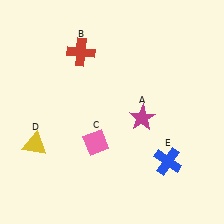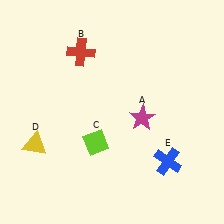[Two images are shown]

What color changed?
The diamond (C) changed from pink in Image 1 to lime in Image 2.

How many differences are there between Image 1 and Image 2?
There is 1 difference between the two images.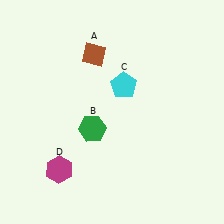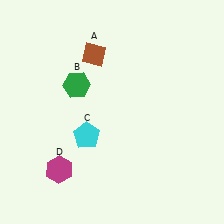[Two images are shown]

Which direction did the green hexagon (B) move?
The green hexagon (B) moved up.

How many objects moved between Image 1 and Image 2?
2 objects moved between the two images.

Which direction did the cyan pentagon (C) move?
The cyan pentagon (C) moved down.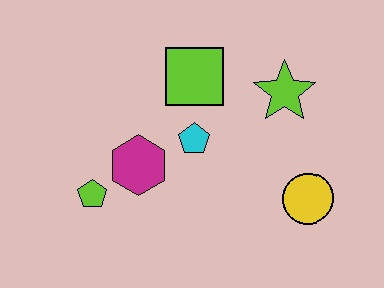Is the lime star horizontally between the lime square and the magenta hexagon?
No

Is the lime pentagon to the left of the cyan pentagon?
Yes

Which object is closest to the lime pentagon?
The magenta hexagon is closest to the lime pentagon.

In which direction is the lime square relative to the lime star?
The lime square is to the left of the lime star.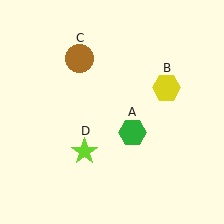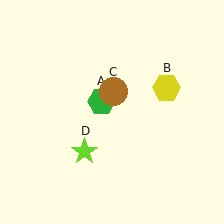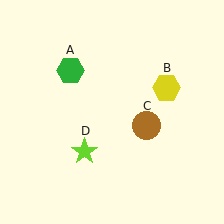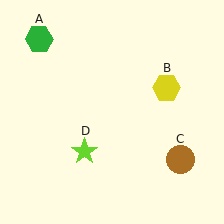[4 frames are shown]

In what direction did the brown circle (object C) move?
The brown circle (object C) moved down and to the right.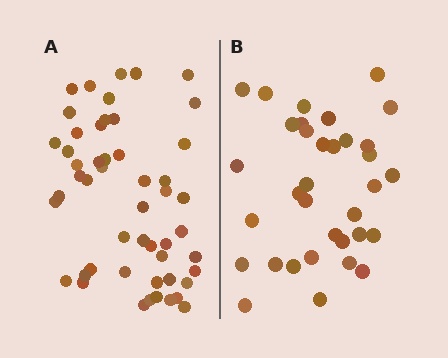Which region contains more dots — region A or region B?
Region A (the left region) has more dots.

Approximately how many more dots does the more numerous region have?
Region A has approximately 15 more dots than region B.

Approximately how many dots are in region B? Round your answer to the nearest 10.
About 30 dots. (The exact count is 34, which rounds to 30.)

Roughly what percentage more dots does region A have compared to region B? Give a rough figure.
About 50% more.